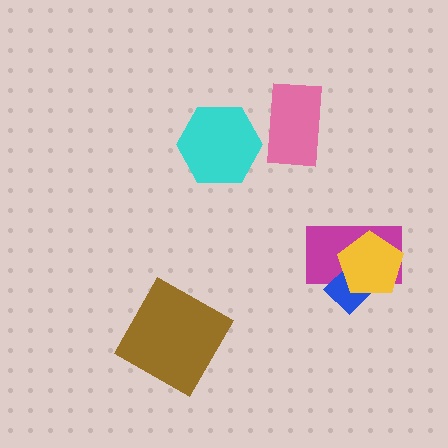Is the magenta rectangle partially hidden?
Yes, it is partially covered by another shape.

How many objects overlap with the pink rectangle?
0 objects overlap with the pink rectangle.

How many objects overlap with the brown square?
0 objects overlap with the brown square.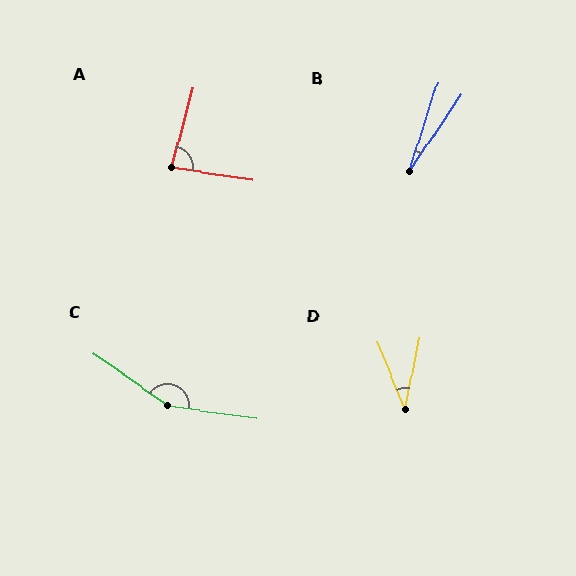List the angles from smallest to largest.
B (16°), D (34°), A (84°), C (153°).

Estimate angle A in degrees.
Approximately 84 degrees.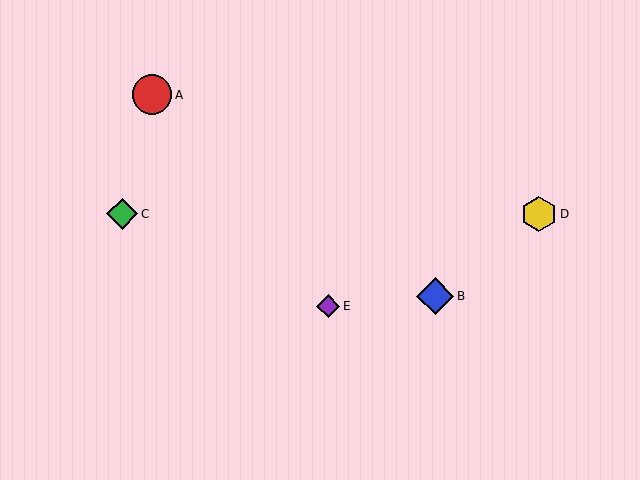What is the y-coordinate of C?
Object C is at y≈214.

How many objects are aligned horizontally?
2 objects (C, D) are aligned horizontally.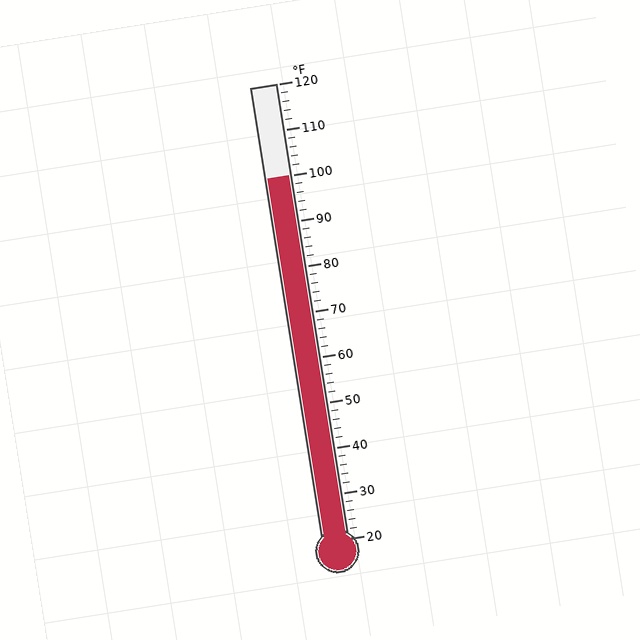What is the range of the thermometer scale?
The thermometer scale ranges from 20°F to 120°F.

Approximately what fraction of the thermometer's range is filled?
The thermometer is filled to approximately 80% of its range.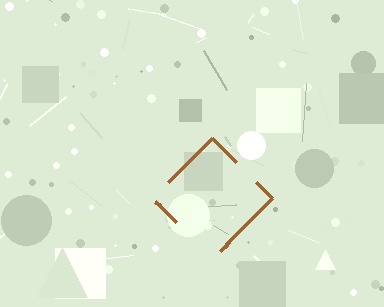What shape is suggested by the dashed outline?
The dashed outline suggests a diamond.